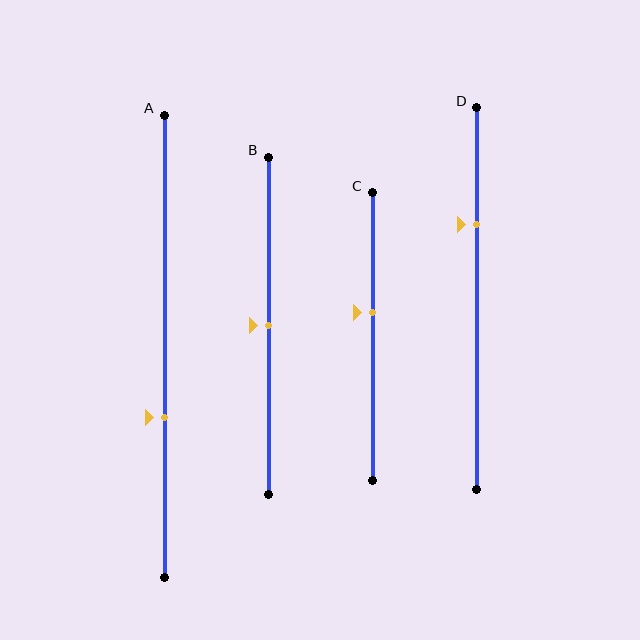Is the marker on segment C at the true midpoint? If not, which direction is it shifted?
No, the marker on segment C is shifted upward by about 8% of the segment length.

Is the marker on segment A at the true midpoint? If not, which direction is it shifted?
No, the marker on segment A is shifted downward by about 15% of the segment length.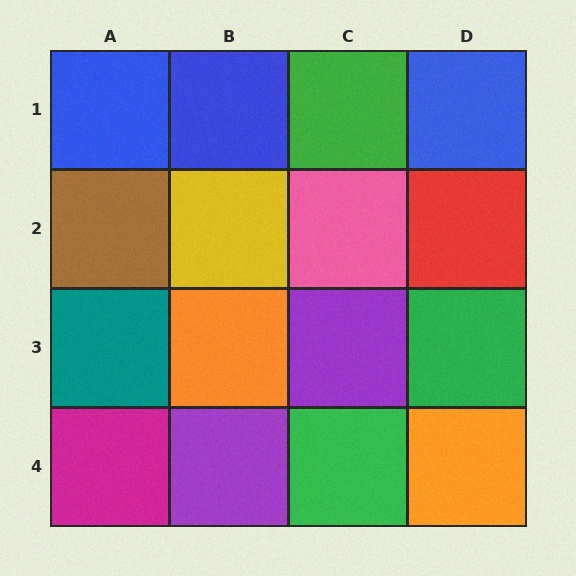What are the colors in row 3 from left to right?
Teal, orange, purple, green.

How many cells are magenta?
1 cell is magenta.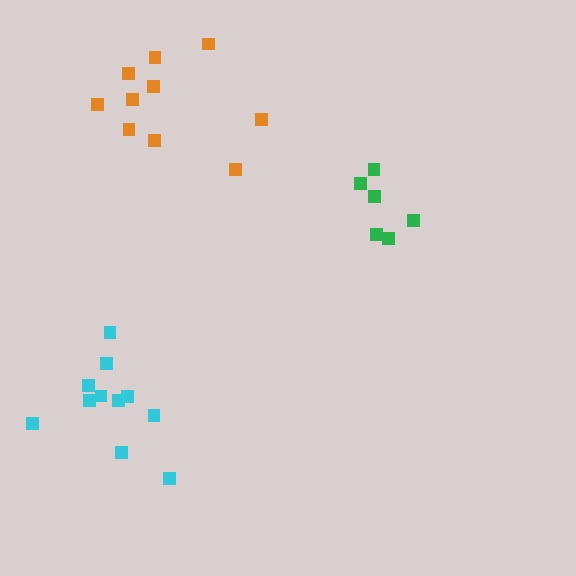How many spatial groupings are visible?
There are 3 spatial groupings.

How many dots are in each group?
Group 1: 6 dots, Group 2: 11 dots, Group 3: 10 dots (27 total).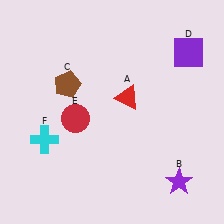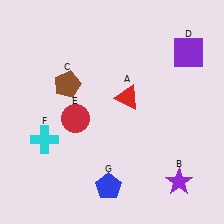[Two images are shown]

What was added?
A blue pentagon (G) was added in Image 2.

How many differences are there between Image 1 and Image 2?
There is 1 difference between the two images.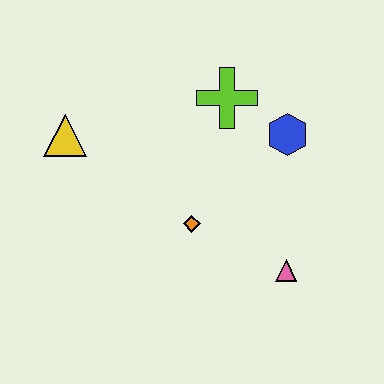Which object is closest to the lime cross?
The blue hexagon is closest to the lime cross.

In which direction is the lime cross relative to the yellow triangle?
The lime cross is to the right of the yellow triangle.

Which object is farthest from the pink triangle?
The yellow triangle is farthest from the pink triangle.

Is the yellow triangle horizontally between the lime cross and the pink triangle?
No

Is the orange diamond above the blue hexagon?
No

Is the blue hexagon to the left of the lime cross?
No